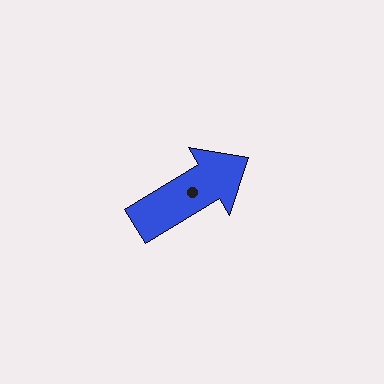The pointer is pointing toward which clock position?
Roughly 2 o'clock.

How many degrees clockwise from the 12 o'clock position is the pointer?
Approximately 59 degrees.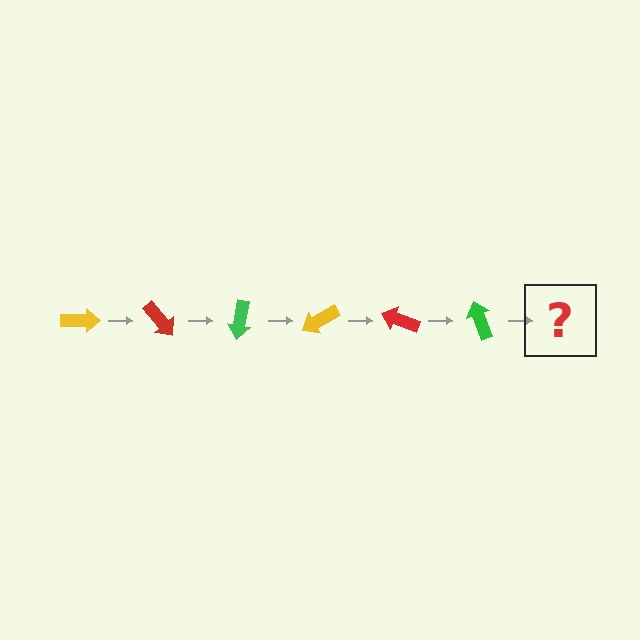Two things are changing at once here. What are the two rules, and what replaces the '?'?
The two rules are that it rotates 50 degrees each step and the color cycles through yellow, red, and green. The '?' should be a yellow arrow, rotated 300 degrees from the start.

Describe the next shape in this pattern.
It should be a yellow arrow, rotated 300 degrees from the start.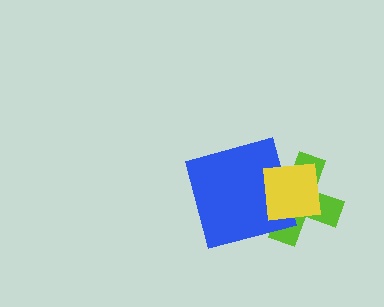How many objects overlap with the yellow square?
2 objects overlap with the yellow square.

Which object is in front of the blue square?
The yellow square is in front of the blue square.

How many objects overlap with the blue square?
2 objects overlap with the blue square.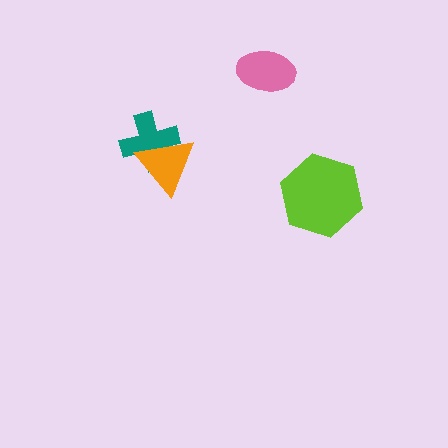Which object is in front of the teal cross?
The orange triangle is in front of the teal cross.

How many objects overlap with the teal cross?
1 object overlaps with the teal cross.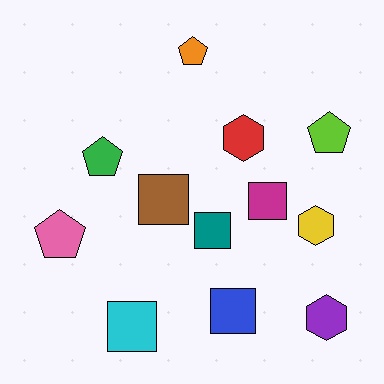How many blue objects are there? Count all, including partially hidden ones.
There is 1 blue object.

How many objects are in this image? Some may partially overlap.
There are 12 objects.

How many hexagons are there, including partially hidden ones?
There are 3 hexagons.